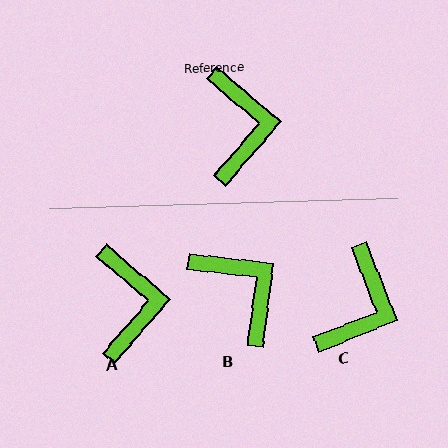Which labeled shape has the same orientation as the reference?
A.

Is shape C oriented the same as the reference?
No, it is off by about 27 degrees.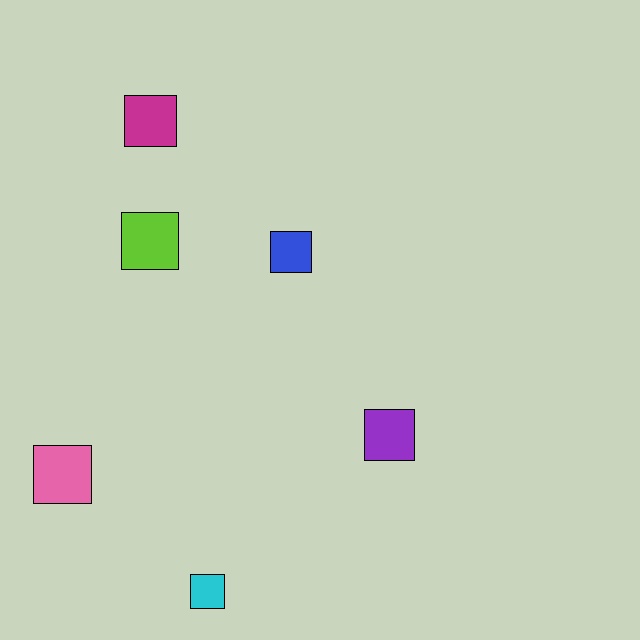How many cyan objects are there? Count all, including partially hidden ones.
There is 1 cyan object.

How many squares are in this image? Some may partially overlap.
There are 6 squares.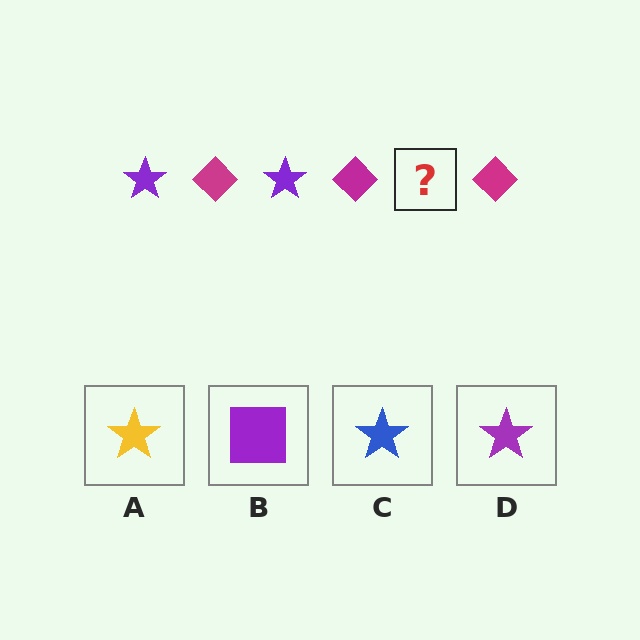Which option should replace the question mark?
Option D.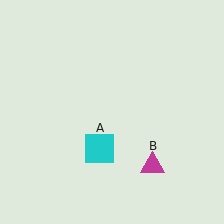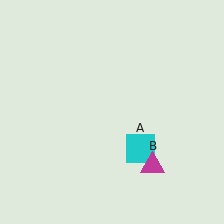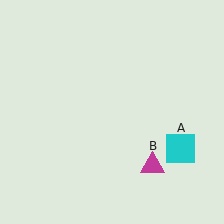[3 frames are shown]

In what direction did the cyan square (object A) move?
The cyan square (object A) moved right.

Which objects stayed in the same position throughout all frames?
Magenta triangle (object B) remained stationary.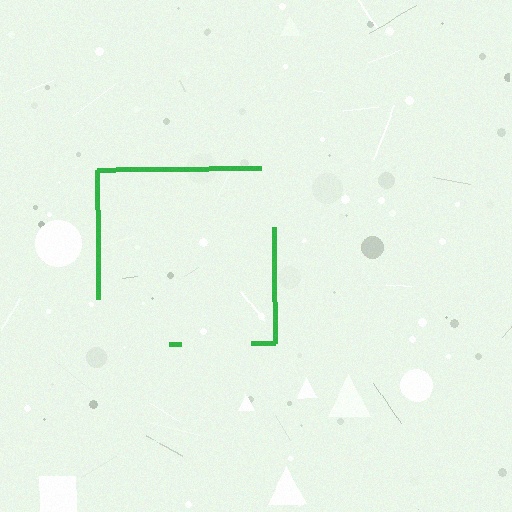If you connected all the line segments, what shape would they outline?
They would outline a square.